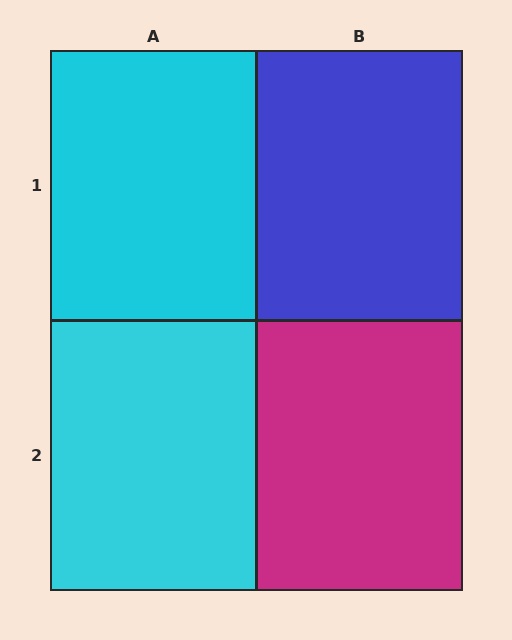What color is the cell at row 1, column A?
Cyan.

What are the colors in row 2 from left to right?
Cyan, magenta.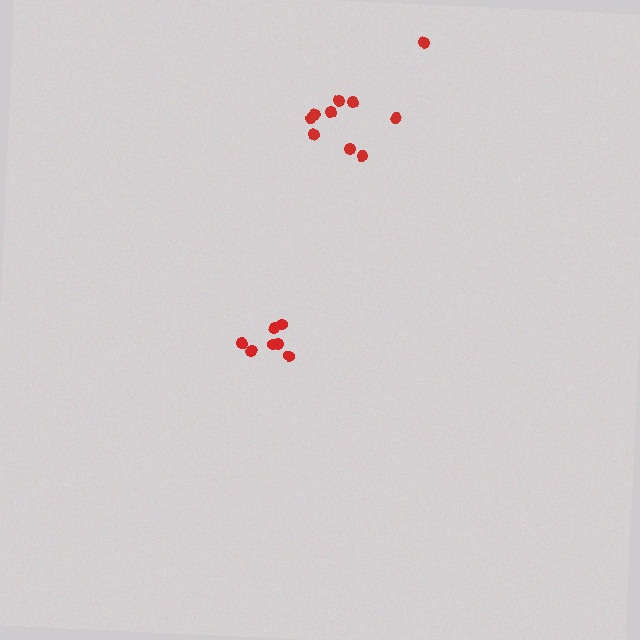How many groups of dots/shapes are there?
There are 2 groups.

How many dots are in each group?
Group 1: 10 dots, Group 2: 7 dots (17 total).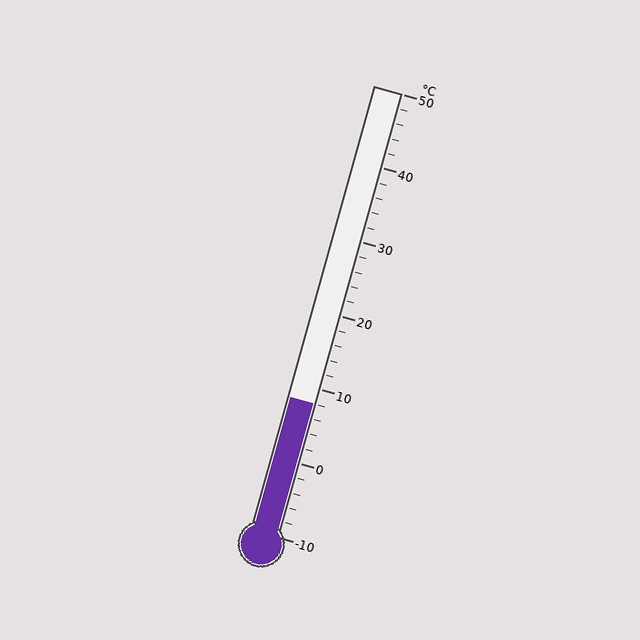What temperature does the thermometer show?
The thermometer shows approximately 8°C.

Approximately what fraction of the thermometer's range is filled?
The thermometer is filled to approximately 30% of its range.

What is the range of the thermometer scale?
The thermometer scale ranges from -10°C to 50°C.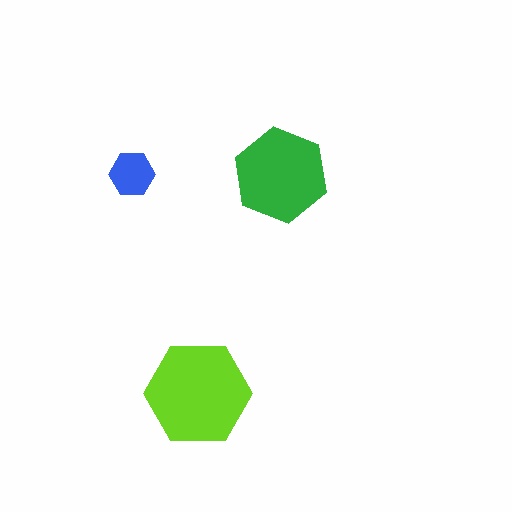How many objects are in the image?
There are 3 objects in the image.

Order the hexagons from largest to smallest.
the lime one, the green one, the blue one.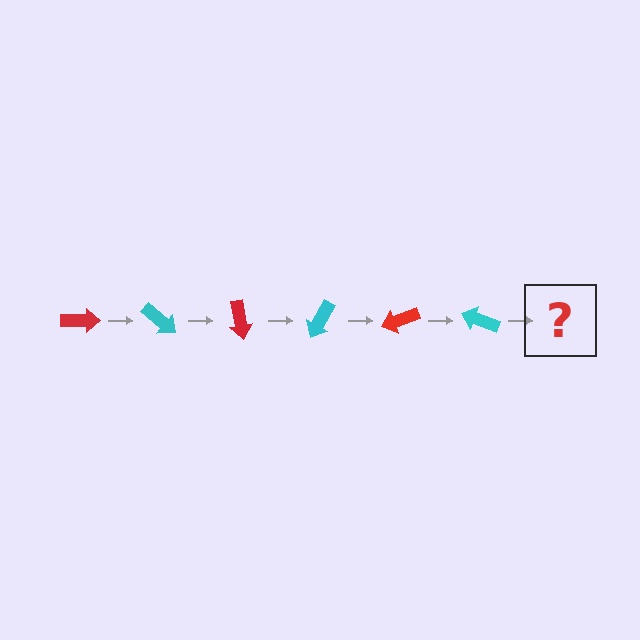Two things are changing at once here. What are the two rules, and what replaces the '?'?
The two rules are that it rotates 40 degrees each step and the color cycles through red and cyan. The '?' should be a red arrow, rotated 240 degrees from the start.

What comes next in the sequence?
The next element should be a red arrow, rotated 240 degrees from the start.